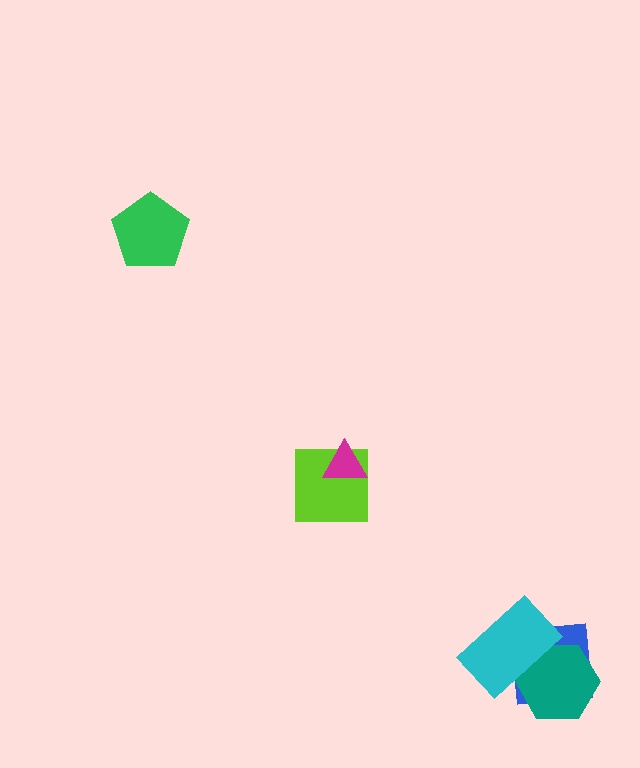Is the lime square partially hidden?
Yes, it is partially covered by another shape.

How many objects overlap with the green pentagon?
0 objects overlap with the green pentagon.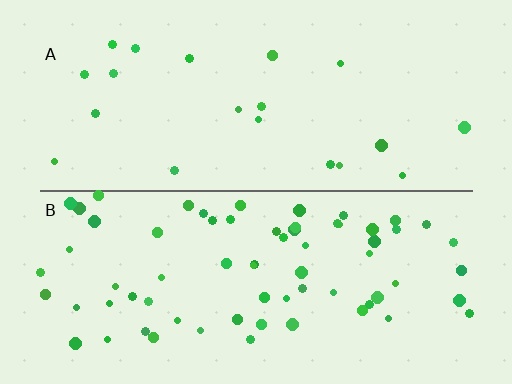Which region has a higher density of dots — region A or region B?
B (the bottom).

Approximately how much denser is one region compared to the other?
Approximately 3.4× — region B over region A.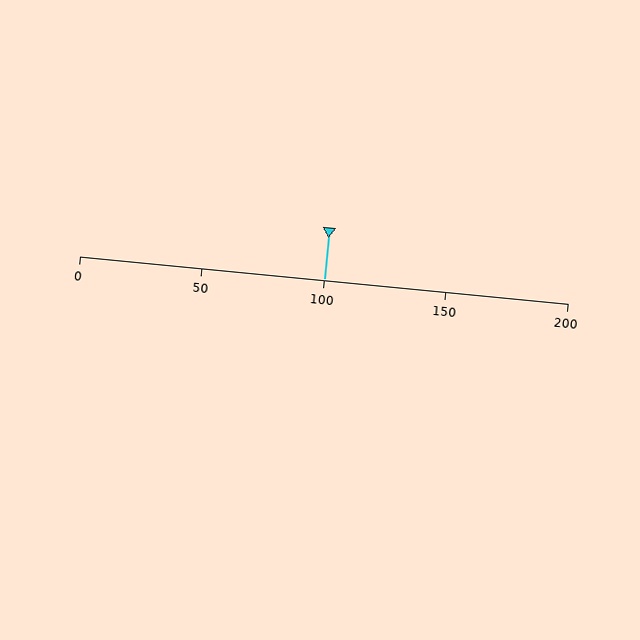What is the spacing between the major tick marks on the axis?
The major ticks are spaced 50 apart.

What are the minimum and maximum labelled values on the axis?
The axis runs from 0 to 200.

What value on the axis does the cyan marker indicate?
The marker indicates approximately 100.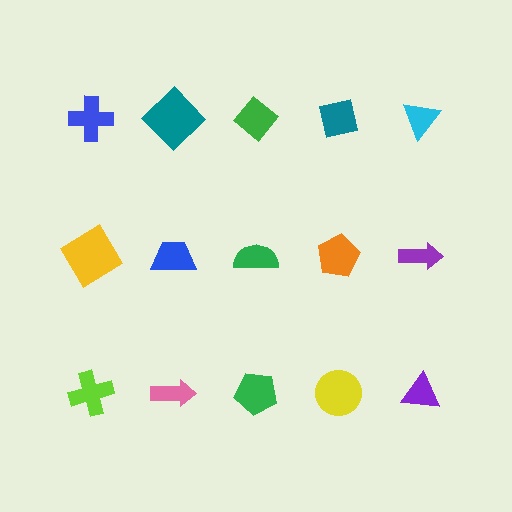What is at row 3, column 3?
A green pentagon.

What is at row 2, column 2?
A blue trapezoid.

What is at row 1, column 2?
A teal diamond.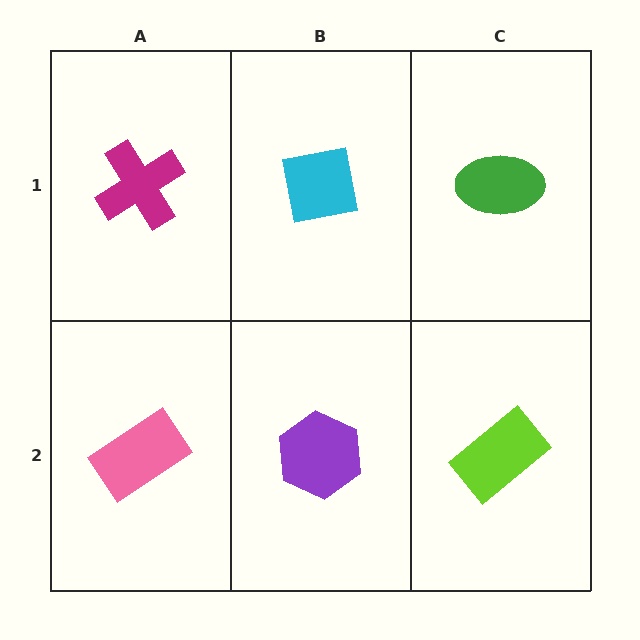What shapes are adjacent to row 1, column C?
A lime rectangle (row 2, column C), a cyan square (row 1, column B).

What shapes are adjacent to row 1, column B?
A purple hexagon (row 2, column B), a magenta cross (row 1, column A), a green ellipse (row 1, column C).